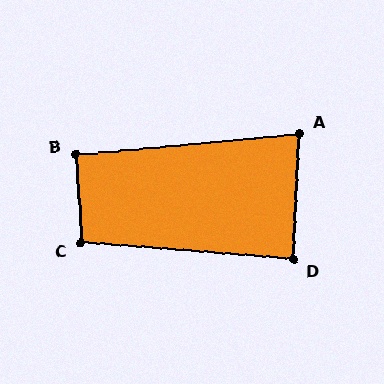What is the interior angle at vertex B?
Approximately 92 degrees (approximately right).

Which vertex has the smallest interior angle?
A, at approximately 82 degrees.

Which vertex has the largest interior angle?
C, at approximately 98 degrees.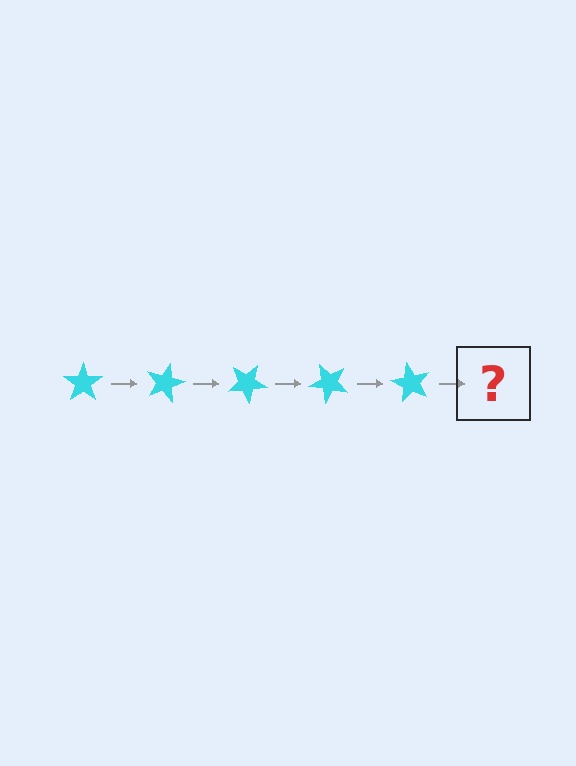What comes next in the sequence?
The next element should be a cyan star rotated 75 degrees.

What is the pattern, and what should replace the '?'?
The pattern is that the star rotates 15 degrees each step. The '?' should be a cyan star rotated 75 degrees.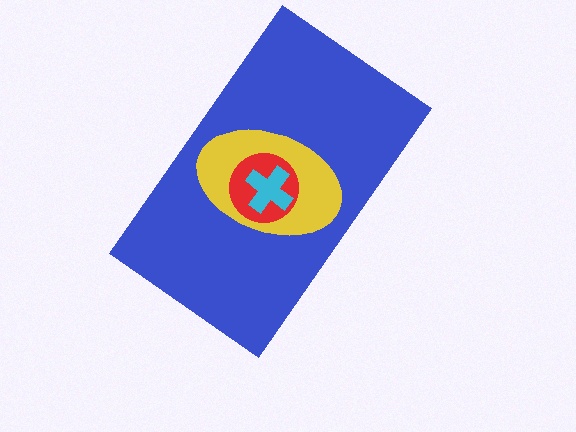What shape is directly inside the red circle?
The cyan cross.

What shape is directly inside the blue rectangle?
The yellow ellipse.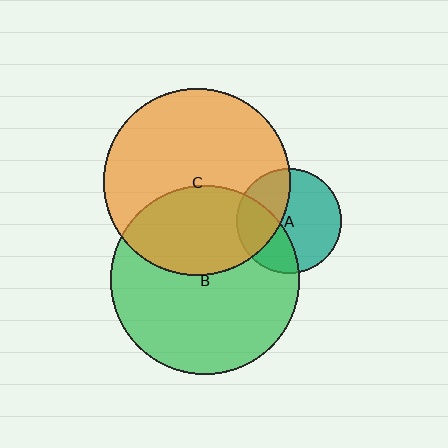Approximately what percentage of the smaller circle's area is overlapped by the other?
Approximately 35%.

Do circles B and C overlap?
Yes.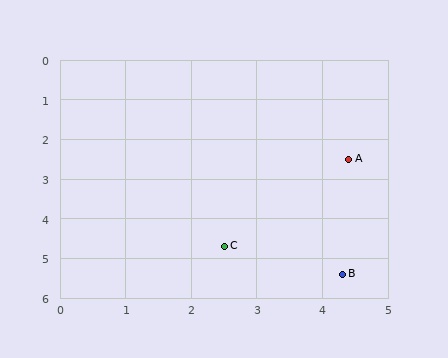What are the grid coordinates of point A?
Point A is at approximately (4.4, 2.5).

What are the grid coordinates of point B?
Point B is at approximately (4.3, 5.4).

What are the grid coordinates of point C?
Point C is at approximately (2.5, 4.7).